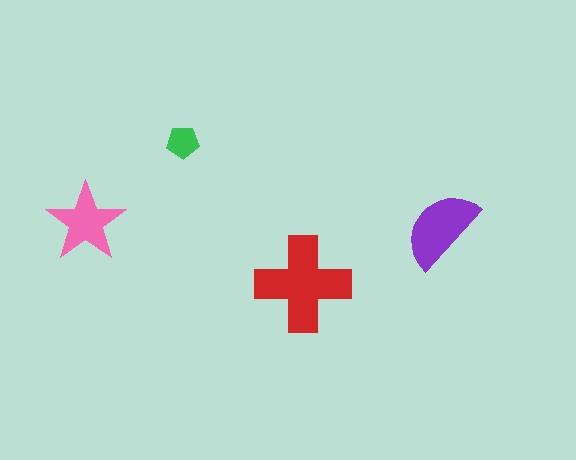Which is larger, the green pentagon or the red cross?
The red cross.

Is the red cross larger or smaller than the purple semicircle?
Larger.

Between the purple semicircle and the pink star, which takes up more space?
The purple semicircle.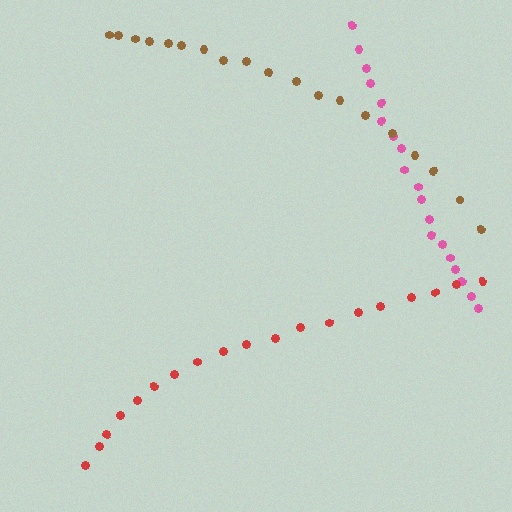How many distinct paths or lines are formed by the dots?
There are 3 distinct paths.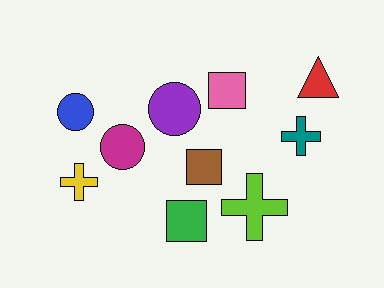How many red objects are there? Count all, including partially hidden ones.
There is 1 red object.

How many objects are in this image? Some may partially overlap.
There are 10 objects.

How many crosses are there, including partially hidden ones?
There are 3 crosses.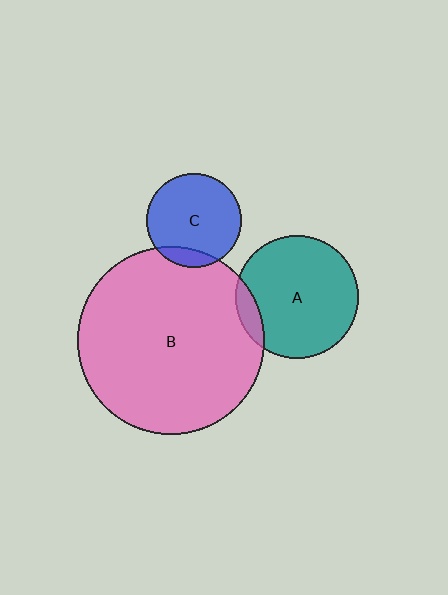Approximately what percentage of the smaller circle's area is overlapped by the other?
Approximately 10%.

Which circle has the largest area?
Circle B (pink).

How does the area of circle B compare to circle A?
Approximately 2.3 times.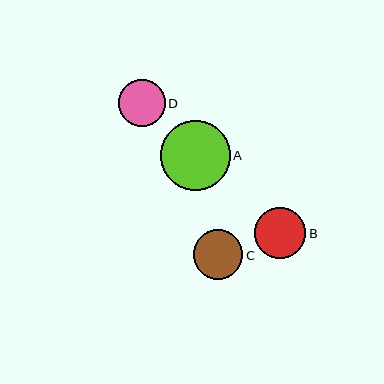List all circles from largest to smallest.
From largest to smallest: A, B, C, D.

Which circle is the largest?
Circle A is the largest with a size of approximately 70 pixels.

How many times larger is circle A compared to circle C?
Circle A is approximately 1.4 times the size of circle C.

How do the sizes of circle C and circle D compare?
Circle C and circle D are approximately the same size.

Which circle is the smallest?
Circle D is the smallest with a size of approximately 47 pixels.